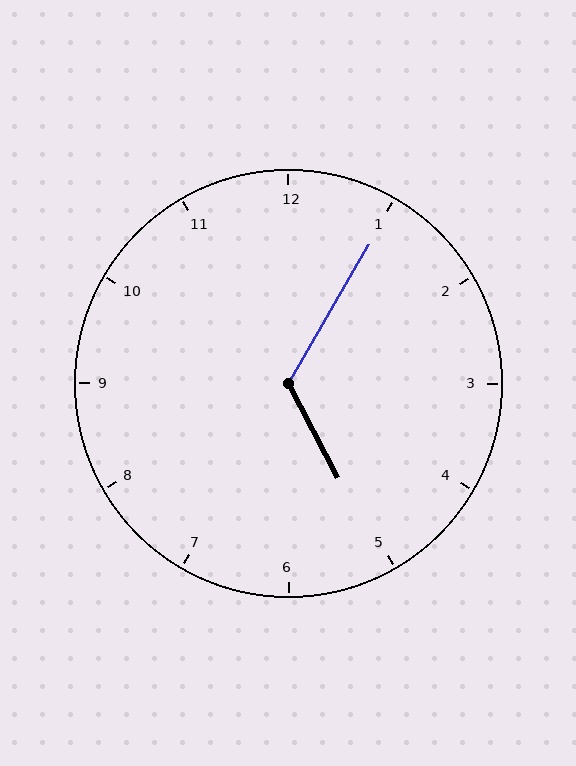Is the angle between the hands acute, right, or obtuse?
It is obtuse.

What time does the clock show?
5:05.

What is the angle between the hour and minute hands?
Approximately 122 degrees.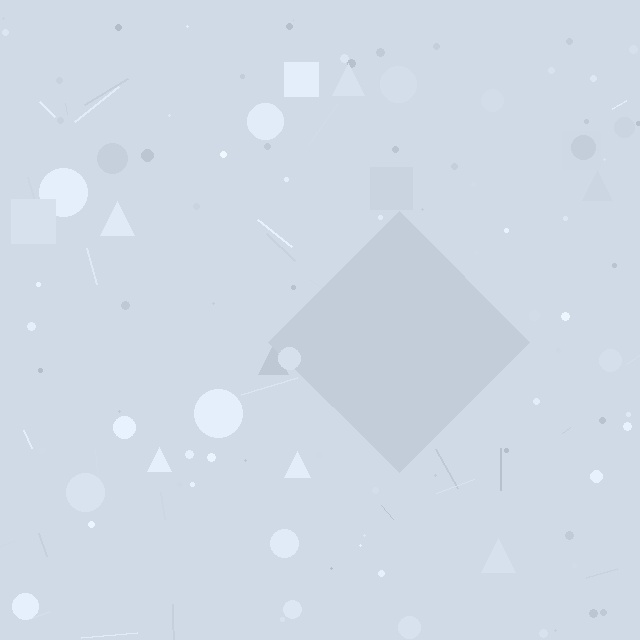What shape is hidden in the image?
A diamond is hidden in the image.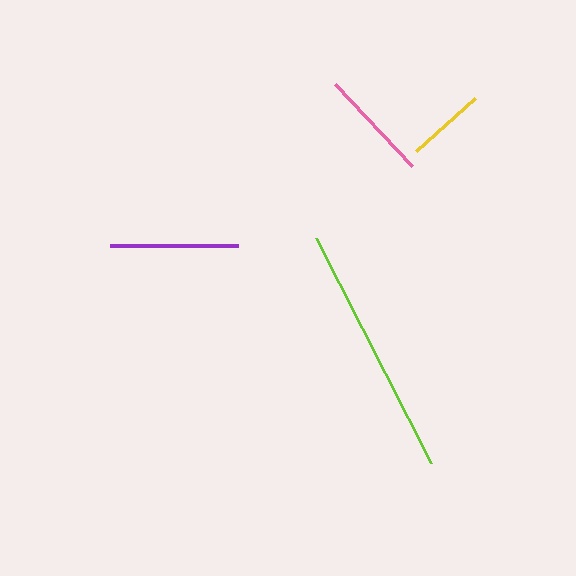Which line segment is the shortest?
The yellow line is the shortest at approximately 79 pixels.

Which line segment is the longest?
The lime line is the longest at approximately 253 pixels.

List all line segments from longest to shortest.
From longest to shortest: lime, purple, pink, yellow.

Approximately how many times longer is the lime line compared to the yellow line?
The lime line is approximately 3.2 times the length of the yellow line.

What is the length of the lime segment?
The lime segment is approximately 253 pixels long.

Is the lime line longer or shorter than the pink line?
The lime line is longer than the pink line.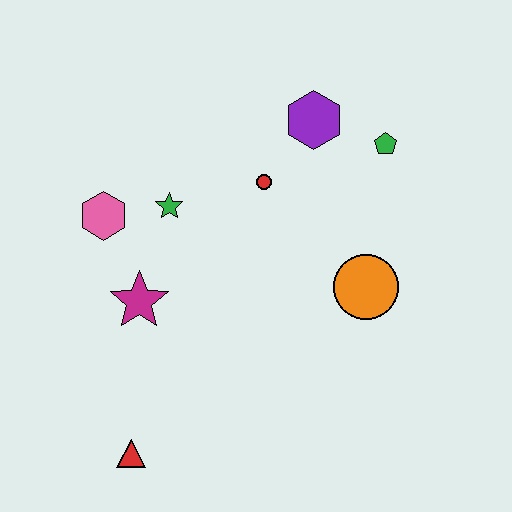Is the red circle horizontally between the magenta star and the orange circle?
Yes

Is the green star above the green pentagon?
No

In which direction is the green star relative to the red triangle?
The green star is above the red triangle.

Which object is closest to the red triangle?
The magenta star is closest to the red triangle.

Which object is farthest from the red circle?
The red triangle is farthest from the red circle.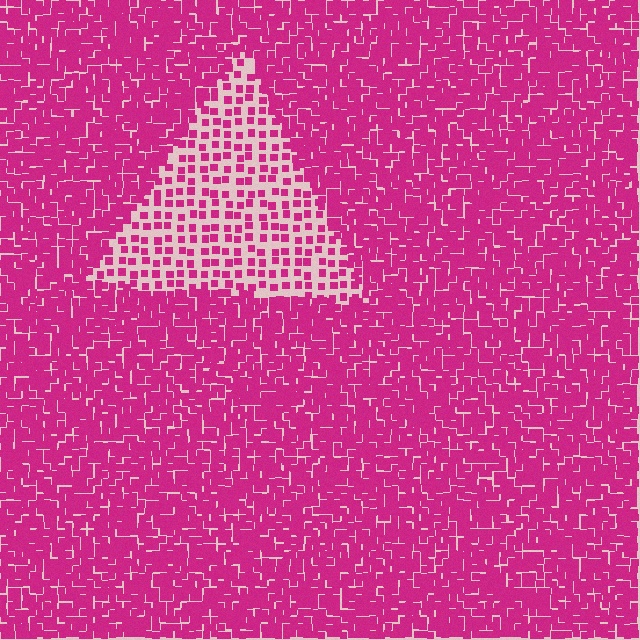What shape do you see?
I see a triangle.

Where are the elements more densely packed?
The elements are more densely packed outside the triangle boundary.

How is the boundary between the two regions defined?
The boundary is defined by a change in element density (approximately 2.6x ratio). All elements are the same color, size, and shape.